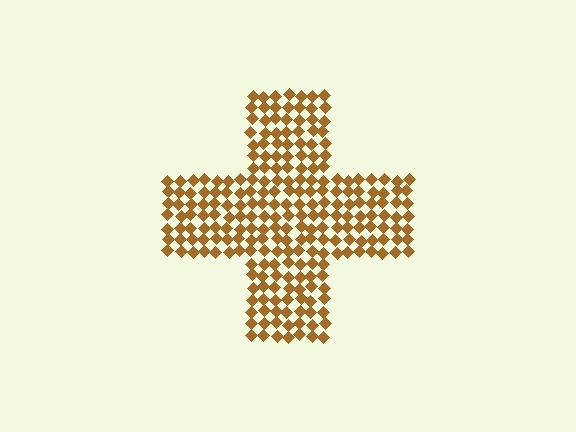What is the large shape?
The large shape is a cross.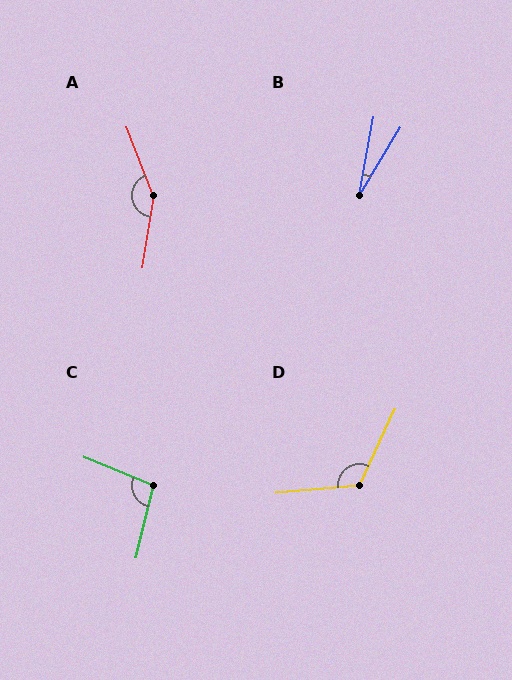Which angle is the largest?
A, at approximately 150 degrees.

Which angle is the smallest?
B, at approximately 21 degrees.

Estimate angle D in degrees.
Approximately 120 degrees.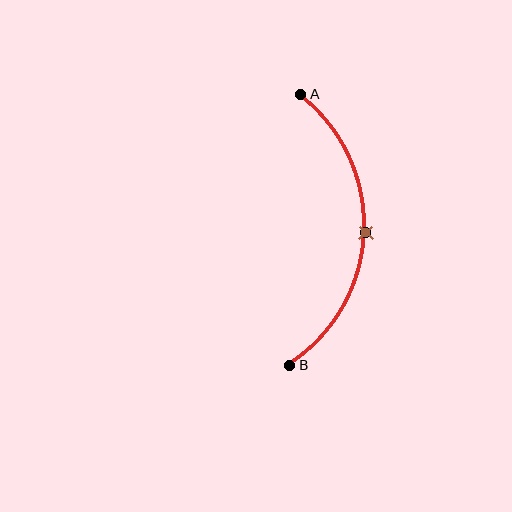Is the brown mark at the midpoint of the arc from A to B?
Yes. The brown mark lies on the arc at equal arc-length from both A and B — it is the arc midpoint.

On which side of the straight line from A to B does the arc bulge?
The arc bulges to the right of the straight line connecting A and B.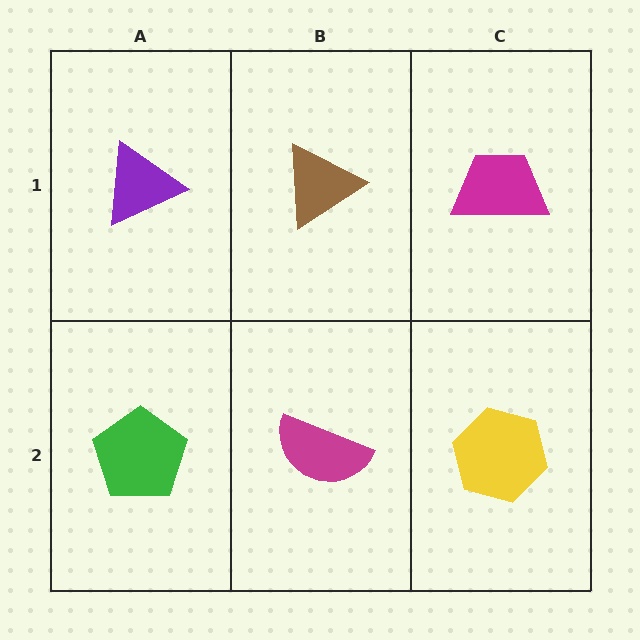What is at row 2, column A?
A green pentagon.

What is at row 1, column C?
A magenta trapezoid.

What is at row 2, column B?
A magenta semicircle.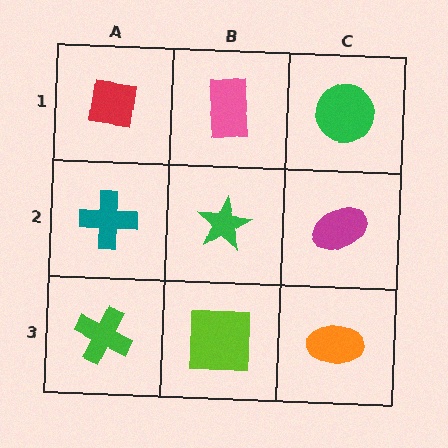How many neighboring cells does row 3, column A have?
2.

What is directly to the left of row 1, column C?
A pink rectangle.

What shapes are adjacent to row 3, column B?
A green star (row 2, column B), a green cross (row 3, column A), an orange ellipse (row 3, column C).